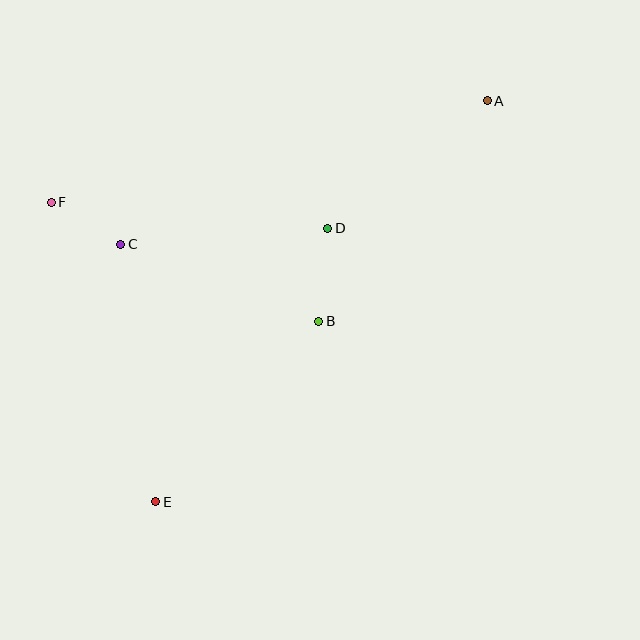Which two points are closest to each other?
Points C and F are closest to each other.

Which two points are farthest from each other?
Points A and E are farthest from each other.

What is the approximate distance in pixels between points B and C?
The distance between B and C is approximately 213 pixels.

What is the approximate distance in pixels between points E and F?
The distance between E and F is approximately 318 pixels.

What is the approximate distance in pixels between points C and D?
The distance between C and D is approximately 207 pixels.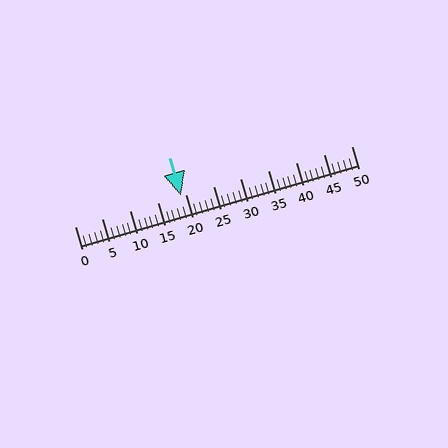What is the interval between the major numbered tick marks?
The major tick marks are spaced 5 units apart.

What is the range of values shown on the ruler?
The ruler shows values from 0 to 50.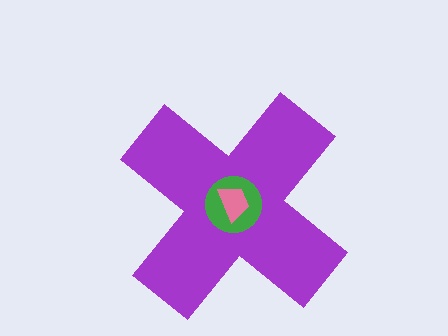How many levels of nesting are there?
3.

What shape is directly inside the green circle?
The pink trapezoid.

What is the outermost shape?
The purple cross.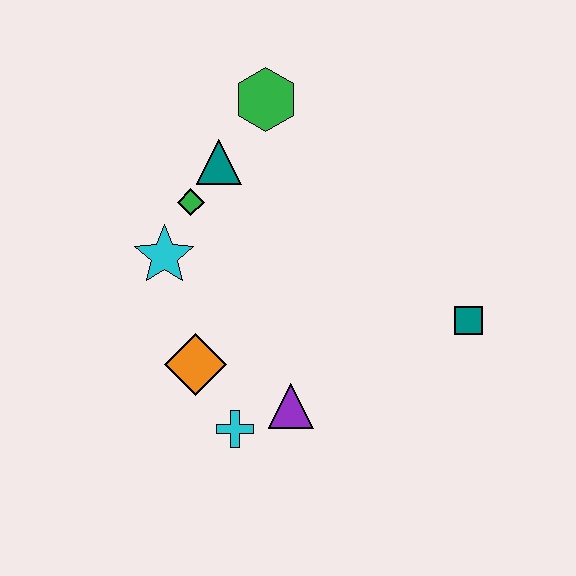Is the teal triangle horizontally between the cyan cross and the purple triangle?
No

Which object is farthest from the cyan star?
The teal square is farthest from the cyan star.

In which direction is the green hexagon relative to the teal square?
The green hexagon is above the teal square.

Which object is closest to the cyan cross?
The purple triangle is closest to the cyan cross.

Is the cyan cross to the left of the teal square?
Yes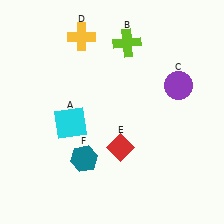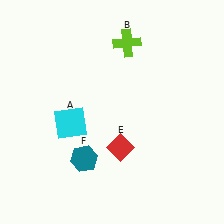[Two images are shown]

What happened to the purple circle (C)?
The purple circle (C) was removed in Image 2. It was in the top-right area of Image 1.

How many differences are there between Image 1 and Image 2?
There are 2 differences between the two images.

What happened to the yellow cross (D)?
The yellow cross (D) was removed in Image 2. It was in the top-left area of Image 1.